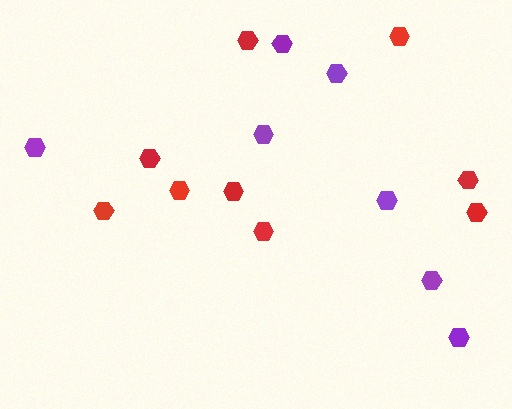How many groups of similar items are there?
There are 2 groups: one group of red hexagons (9) and one group of purple hexagons (7).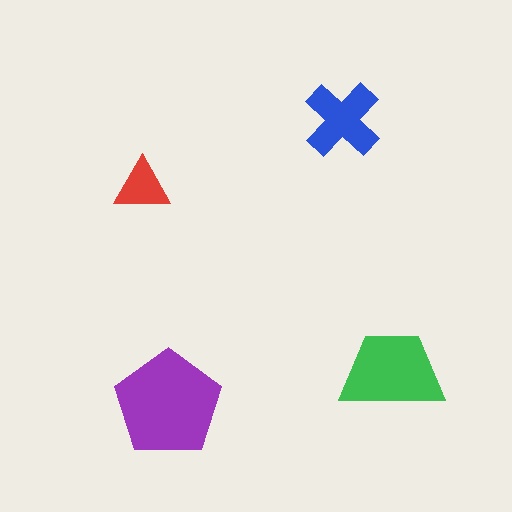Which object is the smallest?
The red triangle.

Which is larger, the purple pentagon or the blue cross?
The purple pentagon.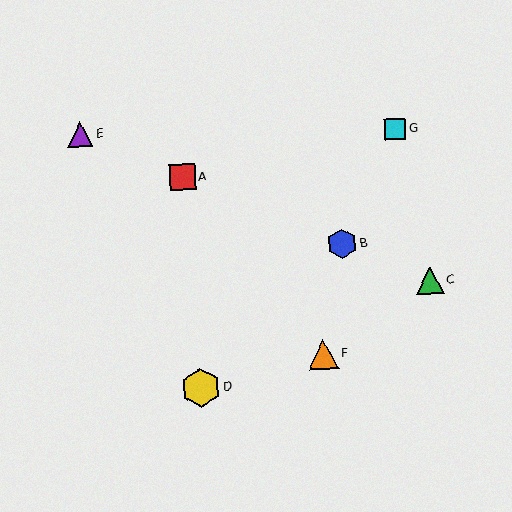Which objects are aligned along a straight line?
Objects A, B, C, E are aligned along a straight line.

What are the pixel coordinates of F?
Object F is at (323, 354).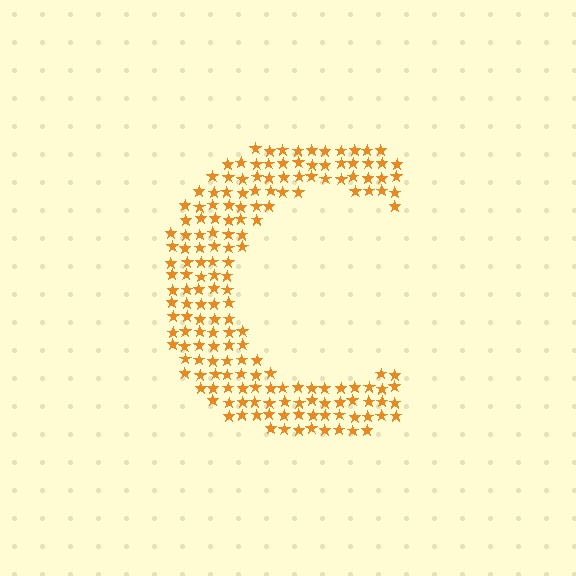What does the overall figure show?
The overall figure shows the letter C.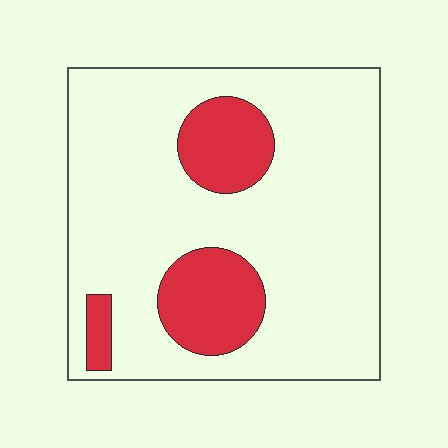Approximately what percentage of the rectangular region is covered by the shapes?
Approximately 20%.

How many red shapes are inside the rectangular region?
3.